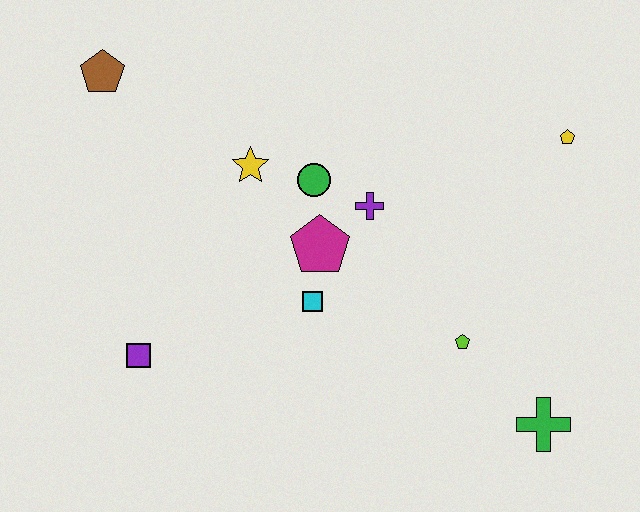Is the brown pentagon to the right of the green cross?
No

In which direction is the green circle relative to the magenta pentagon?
The green circle is above the magenta pentagon.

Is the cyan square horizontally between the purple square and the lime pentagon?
Yes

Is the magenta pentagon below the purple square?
No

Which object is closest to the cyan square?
The magenta pentagon is closest to the cyan square.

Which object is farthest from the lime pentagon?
The brown pentagon is farthest from the lime pentagon.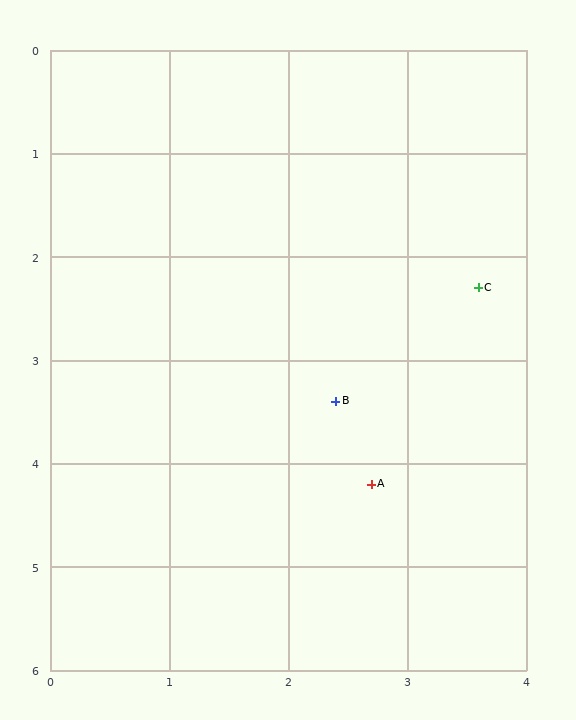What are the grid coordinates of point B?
Point B is at approximately (2.4, 3.4).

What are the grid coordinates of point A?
Point A is at approximately (2.7, 4.2).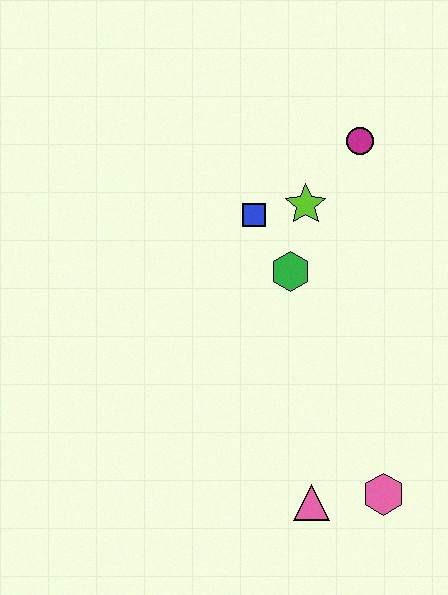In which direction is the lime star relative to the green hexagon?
The lime star is above the green hexagon.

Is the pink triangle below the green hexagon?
Yes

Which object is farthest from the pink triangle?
The magenta circle is farthest from the pink triangle.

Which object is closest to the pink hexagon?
The pink triangle is closest to the pink hexagon.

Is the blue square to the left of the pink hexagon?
Yes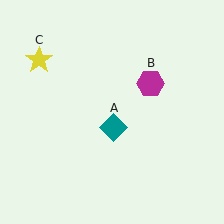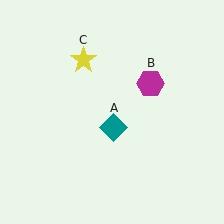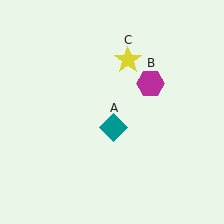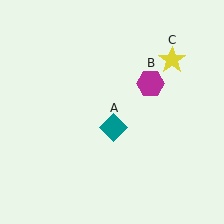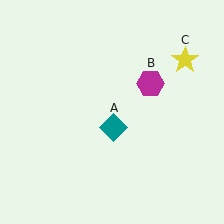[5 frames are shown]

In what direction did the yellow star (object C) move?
The yellow star (object C) moved right.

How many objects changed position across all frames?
1 object changed position: yellow star (object C).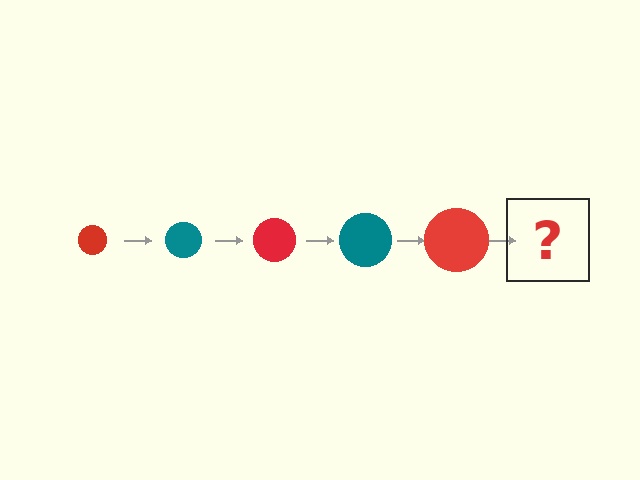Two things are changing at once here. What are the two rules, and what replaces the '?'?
The two rules are that the circle grows larger each step and the color cycles through red and teal. The '?' should be a teal circle, larger than the previous one.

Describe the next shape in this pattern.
It should be a teal circle, larger than the previous one.